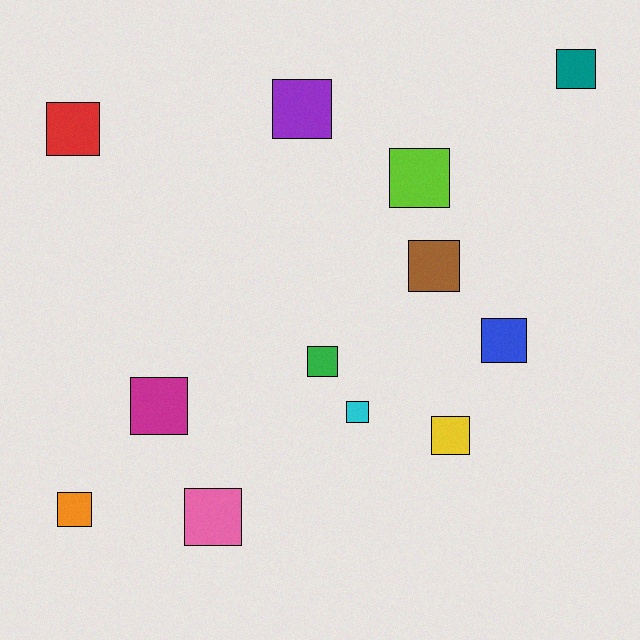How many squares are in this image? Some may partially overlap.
There are 12 squares.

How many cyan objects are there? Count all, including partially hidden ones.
There is 1 cyan object.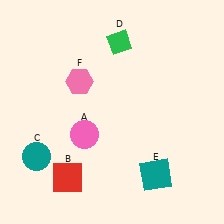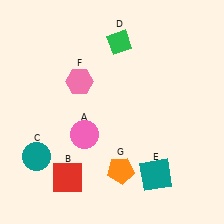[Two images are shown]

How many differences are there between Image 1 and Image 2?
There is 1 difference between the two images.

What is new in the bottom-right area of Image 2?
An orange pentagon (G) was added in the bottom-right area of Image 2.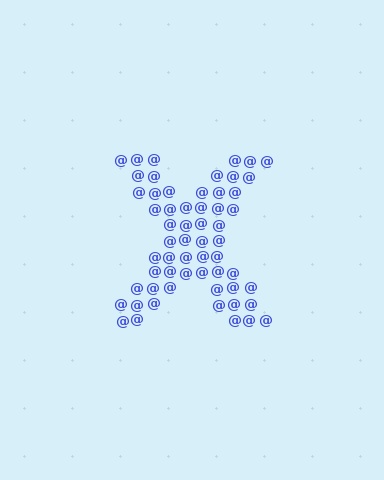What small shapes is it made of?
It is made of small at signs.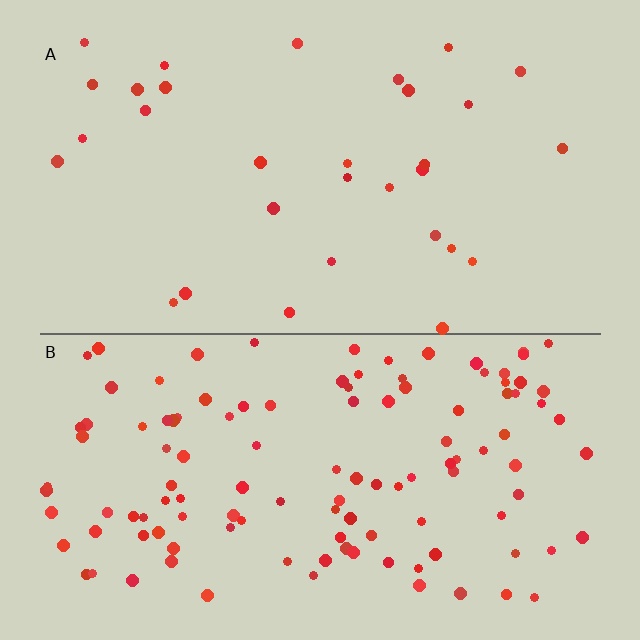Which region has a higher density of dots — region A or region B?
B (the bottom).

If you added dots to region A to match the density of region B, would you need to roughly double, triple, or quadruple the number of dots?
Approximately quadruple.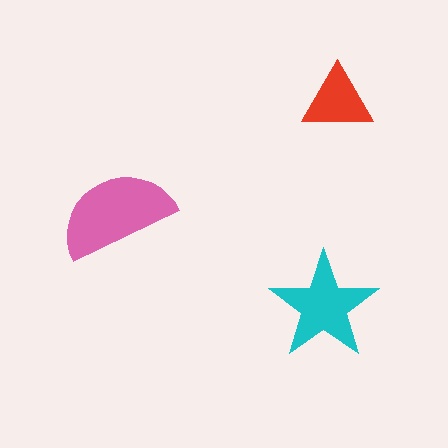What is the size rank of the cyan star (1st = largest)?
2nd.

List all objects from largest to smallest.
The pink semicircle, the cyan star, the red triangle.